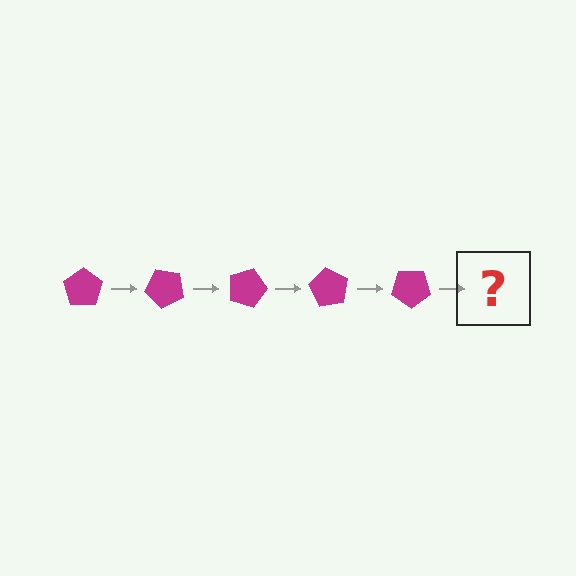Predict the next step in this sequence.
The next step is a magenta pentagon rotated 225 degrees.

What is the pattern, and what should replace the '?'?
The pattern is that the pentagon rotates 45 degrees each step. The '?' should be a magenta pentagon rotated 225 degrees.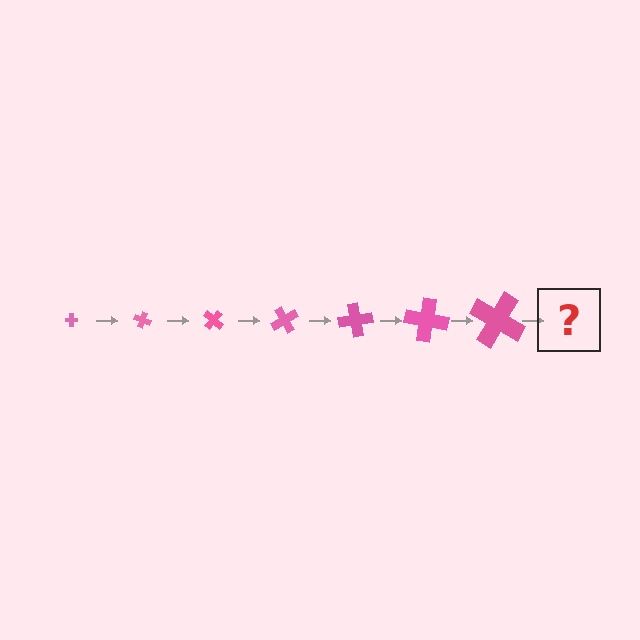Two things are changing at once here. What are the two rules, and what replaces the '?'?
The two rules are that the cross grows larger each step and it rotates 20 degrees each step. The '?' should be a cross, larger than the previous one and rotated 140 degrees from the start.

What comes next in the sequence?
The next element should be a cross, larger than the previous one and rotated 140 degrees from the start.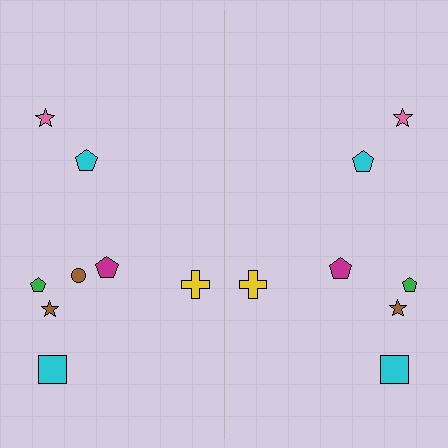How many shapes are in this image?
There are 15 shapes in this image.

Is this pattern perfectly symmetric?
No, the pattern is not perfectly symmetric. A brown circle is missing from the right side.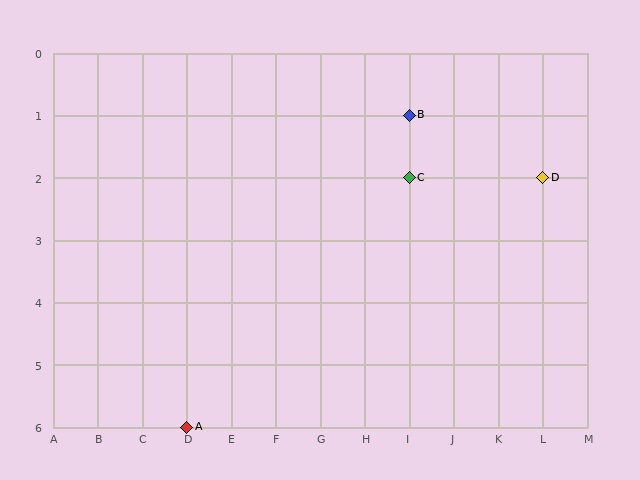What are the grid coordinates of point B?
Point B is at grid coordinates (I, 1).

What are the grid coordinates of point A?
Point A is at grid coordinates (D, 6).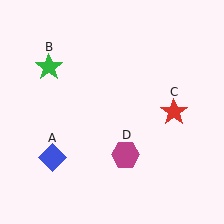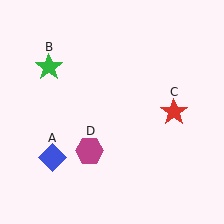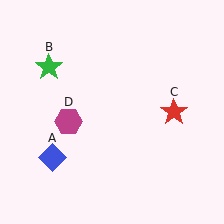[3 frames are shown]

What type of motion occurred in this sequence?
The magenta hexagon (object D) rotated clockwise around the center of the scene.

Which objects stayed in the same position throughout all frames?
Blue diamond (object A) and green star (object B) and red star (object C) remained stationary.